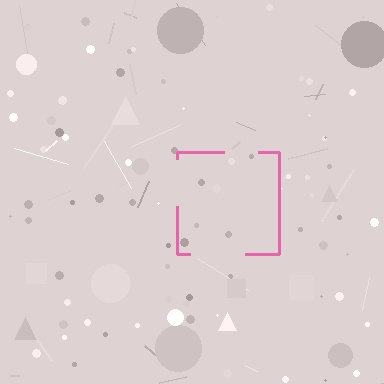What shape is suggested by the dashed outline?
The dashed outline suggests a square.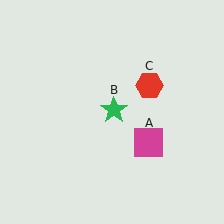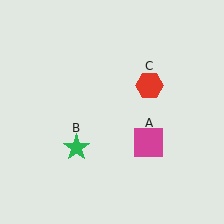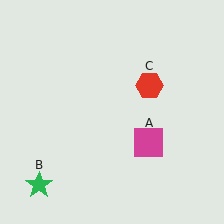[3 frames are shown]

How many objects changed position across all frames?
1 object changed position: green star (object B).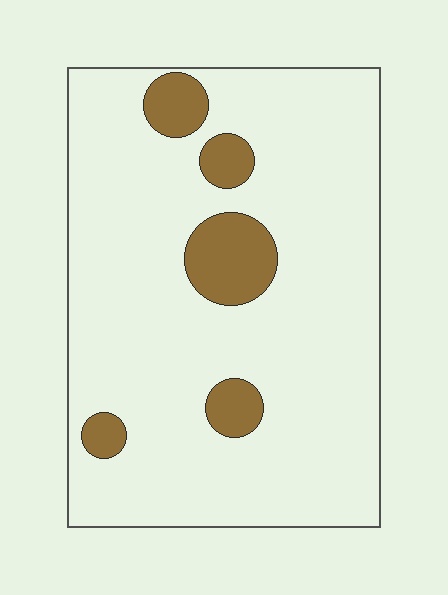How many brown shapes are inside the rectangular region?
5.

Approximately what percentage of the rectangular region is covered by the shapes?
Approximately 10%.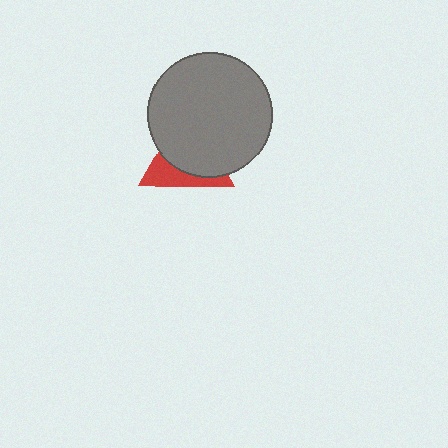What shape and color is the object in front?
The object in front is a gray circle.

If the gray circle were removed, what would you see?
You would see the complete red triangle.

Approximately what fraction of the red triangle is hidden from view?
Roughly 64% of the red triangle is hidden behind the gray circle.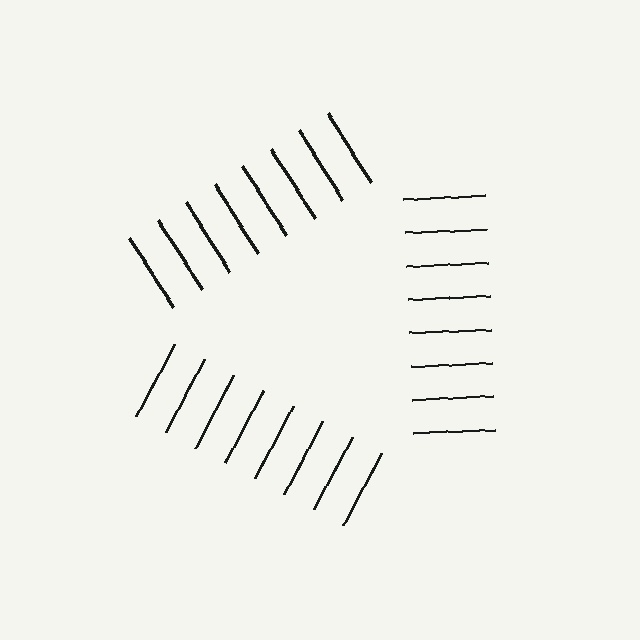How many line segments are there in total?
24 — 8 along each of the 3 edges.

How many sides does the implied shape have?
3 sides — the line-ends trace a triangle.